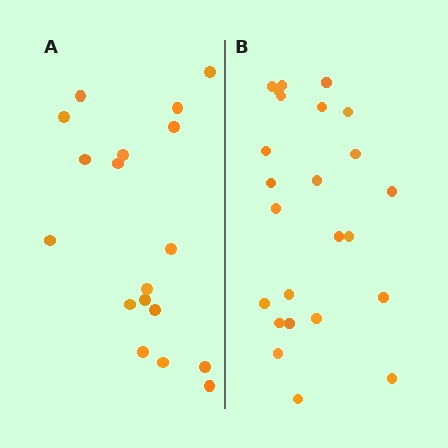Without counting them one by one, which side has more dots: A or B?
Region B (the right region) has more dots.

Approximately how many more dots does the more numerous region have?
Region B has about 6 more dots than region A.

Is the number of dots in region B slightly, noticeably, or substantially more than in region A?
Region B has noticeably more, but not dramatically so. The ratio is roughly 1.3 to 1.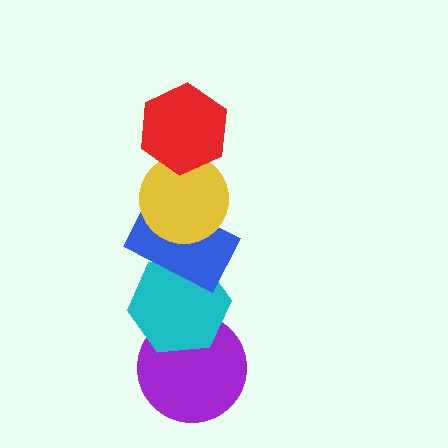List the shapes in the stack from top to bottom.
From top to bottom: the red hexagon, the yellow circle, the blue rectangle, the cyan hexagon, the purple circle.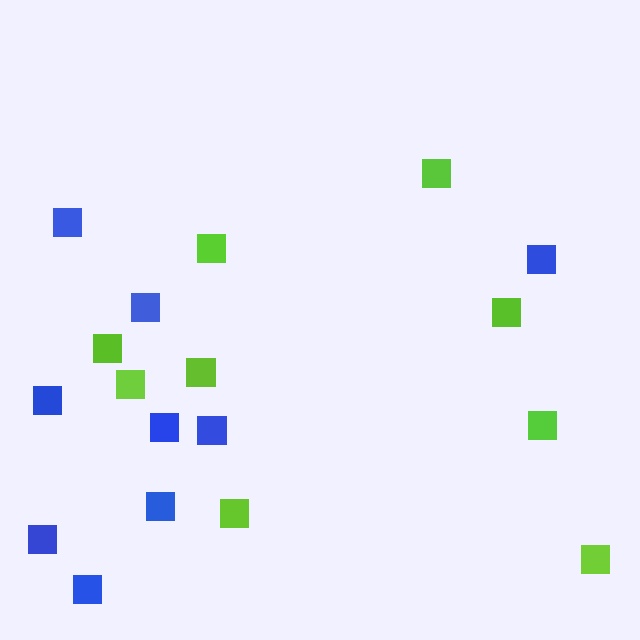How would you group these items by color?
There are 2 groups: one group of blue squares (9) and one group of lime squares (9).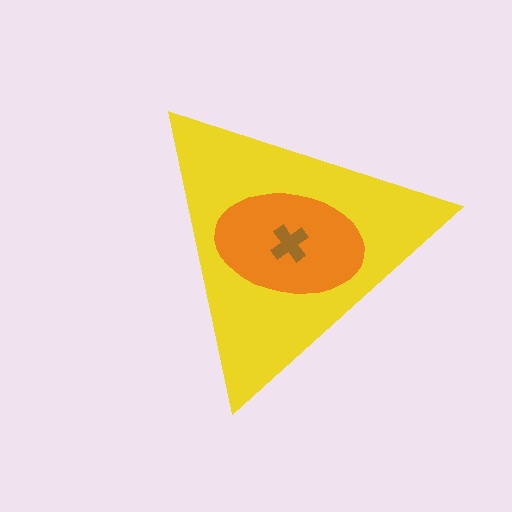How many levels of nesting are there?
3.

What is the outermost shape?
The yellow triangle.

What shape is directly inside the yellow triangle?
The orange ellipse.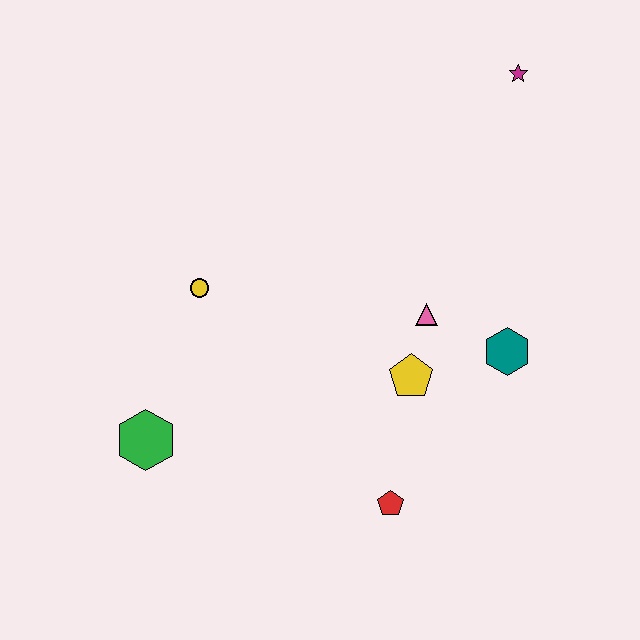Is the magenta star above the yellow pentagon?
Yes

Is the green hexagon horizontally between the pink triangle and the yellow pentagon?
No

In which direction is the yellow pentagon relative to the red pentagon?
The yellow pentagon is above the red pentagon.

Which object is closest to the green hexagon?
The yellow circle is closest to the green hexagon.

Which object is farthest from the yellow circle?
The magenta star is farthest from the yellow circle.